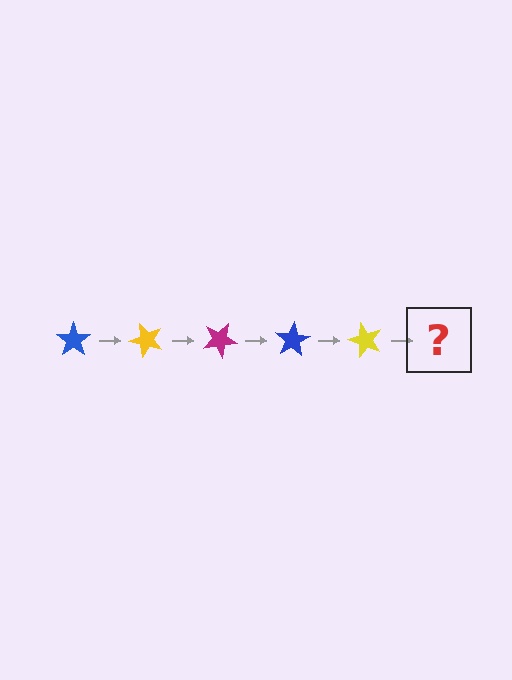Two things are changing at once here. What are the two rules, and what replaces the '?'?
The two rules are that it rotates 50 degrees each step and the color cycles through blue, yellow, and magenta. The '?' should be a magenta star, rotated 250 degrees from the start.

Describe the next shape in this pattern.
It should be a magenta star, rotated 250 degrees from the start.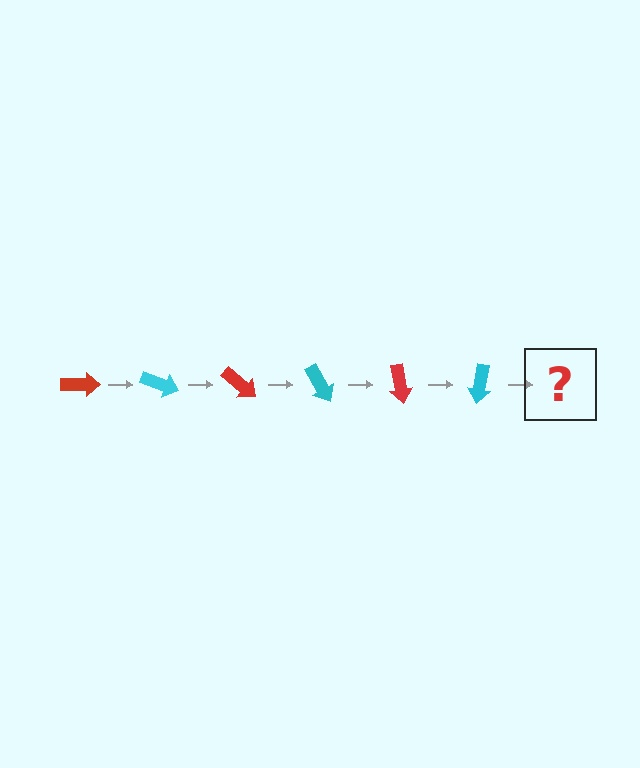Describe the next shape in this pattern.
It should be a red arrow, rotated 120 degrees from the start.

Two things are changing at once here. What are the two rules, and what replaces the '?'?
The two rules are that it rotates 20 degrees each step and the color cycles through red and cyan. The '?' should be a red arrow, rotated 120 degrees from the start.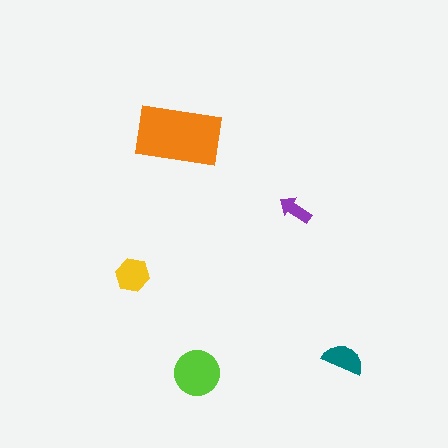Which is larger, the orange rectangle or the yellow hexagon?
The orange rectangle.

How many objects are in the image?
There are 5 objects in the image.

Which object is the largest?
The orange rectangle.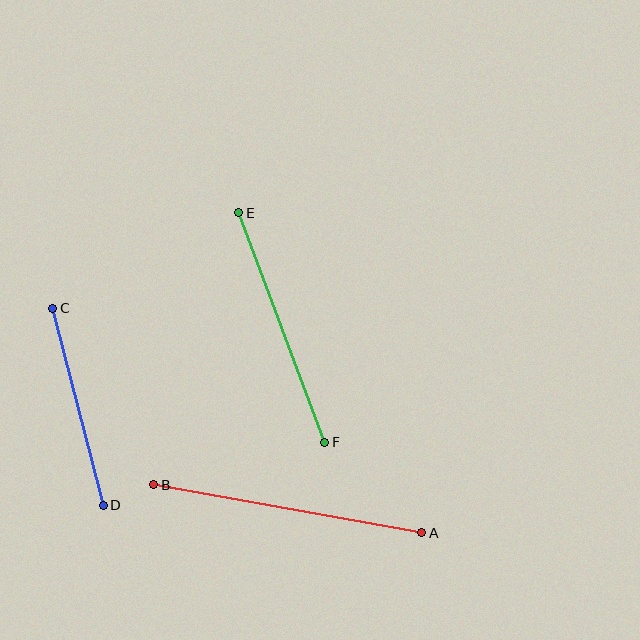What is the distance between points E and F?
The distance is approximately 245 pixels.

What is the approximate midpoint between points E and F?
The midpoint is at approximately (282, 328) pixels.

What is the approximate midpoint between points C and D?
The midpoint is at approximately (78, 407) pixels.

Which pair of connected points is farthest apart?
Points A and B are farthest apart.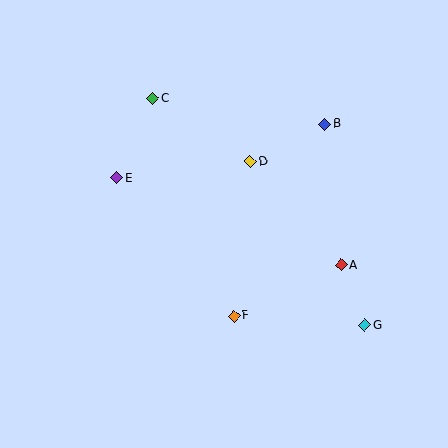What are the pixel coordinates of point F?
Point F is at (234, 316).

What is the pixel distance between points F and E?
The distance between F and E is 181 pixels.